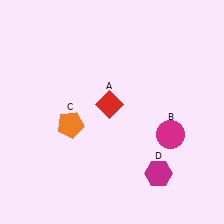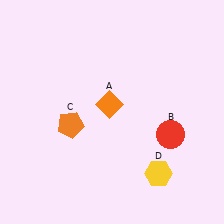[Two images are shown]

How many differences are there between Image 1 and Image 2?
There are 3 differences between the two images.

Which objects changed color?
A changed from red to orange. B changed from magenta to red. D changed from magenta to yellow.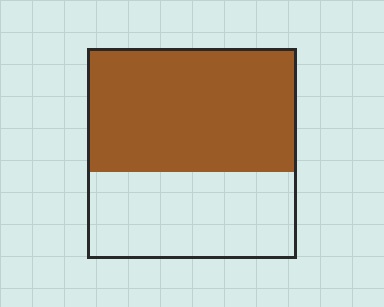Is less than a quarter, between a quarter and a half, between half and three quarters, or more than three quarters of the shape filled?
Between half and three quarters.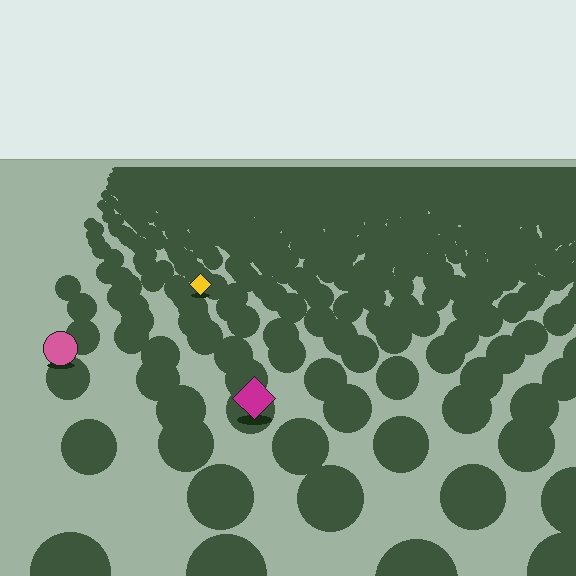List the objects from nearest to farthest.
From nearest to farthest: the magenta diamond, the pink circle, the yellow diamond.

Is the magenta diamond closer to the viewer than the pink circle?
Yes. The magenta diamond is closer — you can tell from the texture gradient: the ground texture is coarser near it.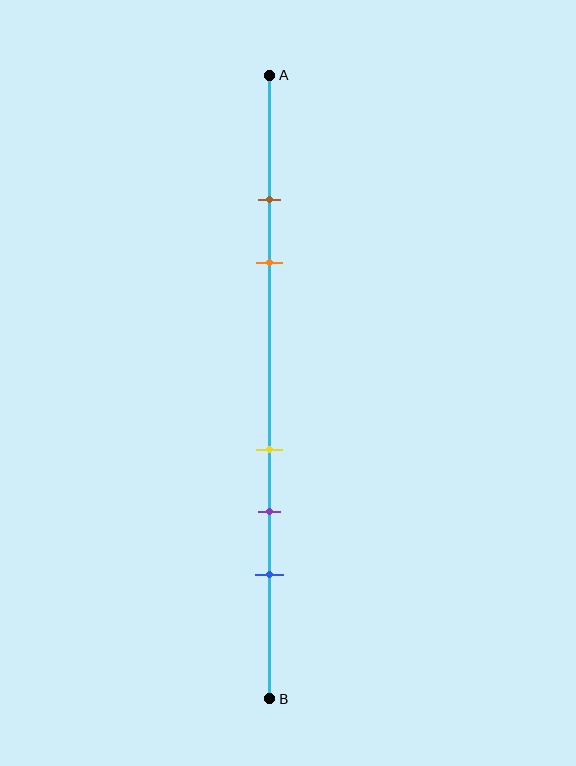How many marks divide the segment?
There are 5 marks dividing the segment.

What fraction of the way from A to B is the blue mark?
The blue mark is approximately 80% (0.8) of the way from A to B.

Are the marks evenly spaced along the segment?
No, the marks are not evenly spaced.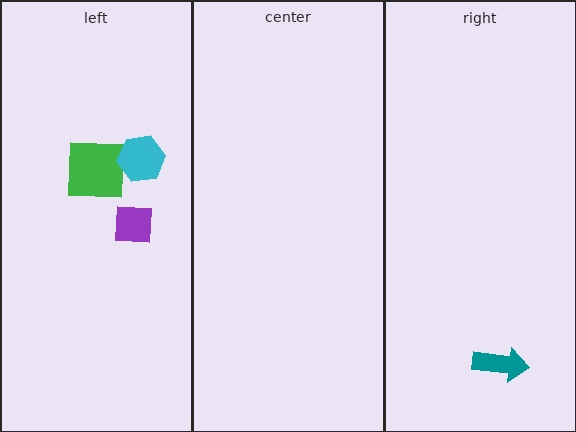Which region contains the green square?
The left region.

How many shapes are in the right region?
1.